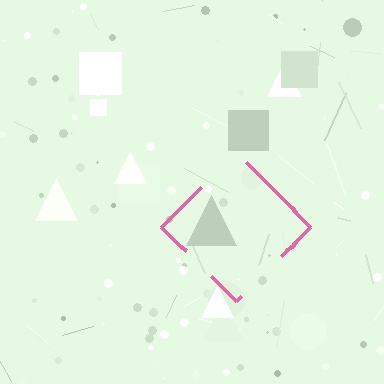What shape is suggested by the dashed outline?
The dashed outline suggests a diamond.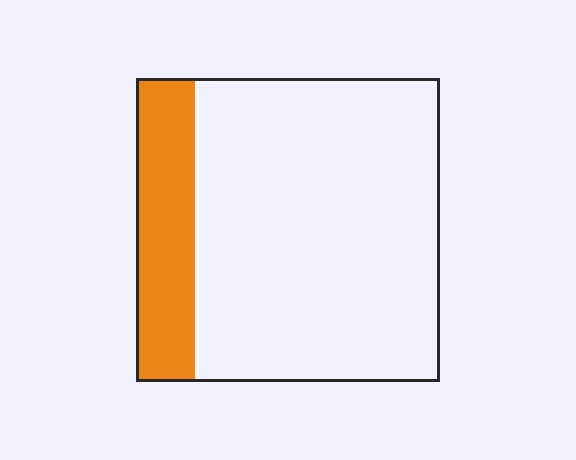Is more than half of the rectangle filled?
No.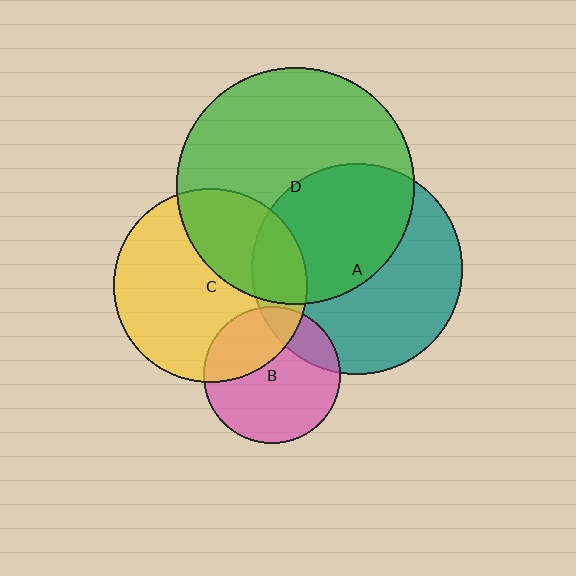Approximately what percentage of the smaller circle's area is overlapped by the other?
Approximately 30%.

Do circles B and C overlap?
Yes.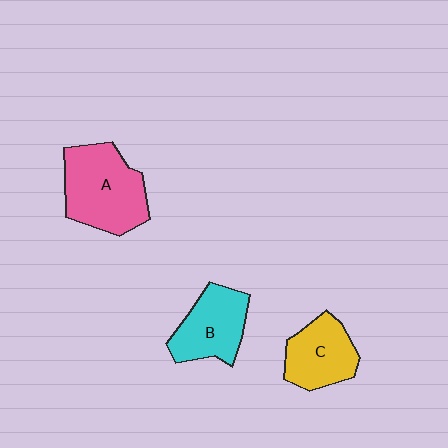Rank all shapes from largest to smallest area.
From largest to smallest: A (pink), B (cyan), C (yellow).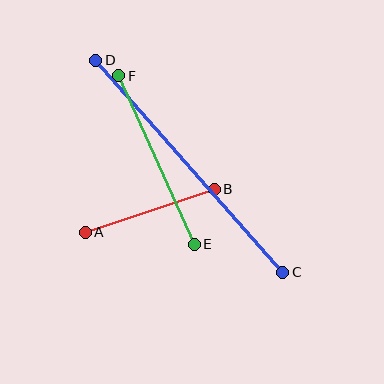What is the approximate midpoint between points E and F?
The midpoint is at approximately (156, 160) pixels.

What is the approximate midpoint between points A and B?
The midpoint is at approximately (150, 211) pixels.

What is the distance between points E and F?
The distance is approximately 185 pixels.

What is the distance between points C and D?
The distance is approximately 283 pixels.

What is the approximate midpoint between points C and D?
The midpoint is at approximately (189, 166) pixels.